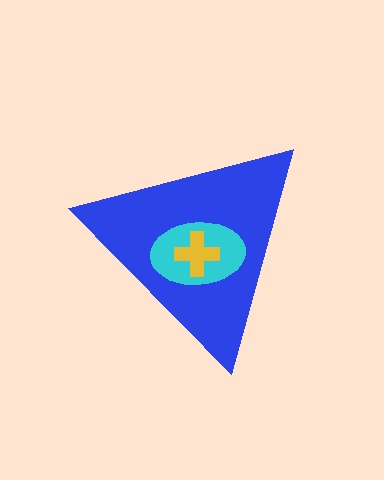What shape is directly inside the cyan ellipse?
The yellow cross.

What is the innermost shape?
The yellow cross.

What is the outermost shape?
The blue triangle.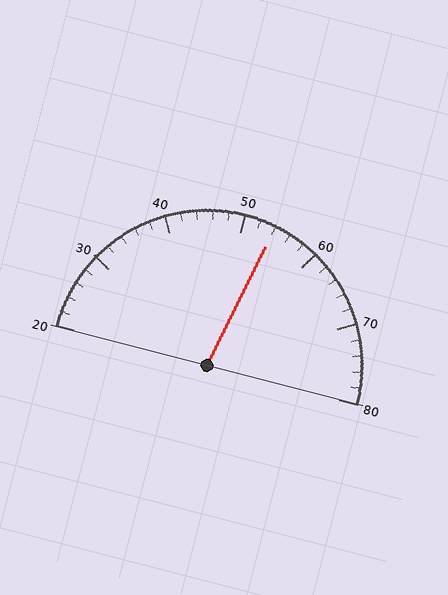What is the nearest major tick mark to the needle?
The nearest major tick mark is 50.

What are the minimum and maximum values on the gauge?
The gauge ranges from 20 to 80.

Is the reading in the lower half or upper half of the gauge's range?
The reading is in the upper half of the range (20 to 80).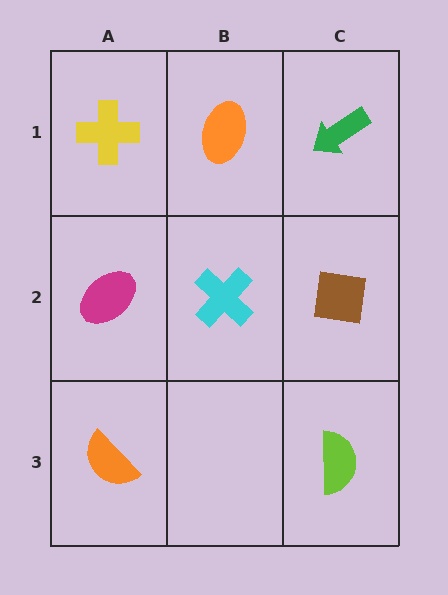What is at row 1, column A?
A yellow cross.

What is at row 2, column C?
A brown square.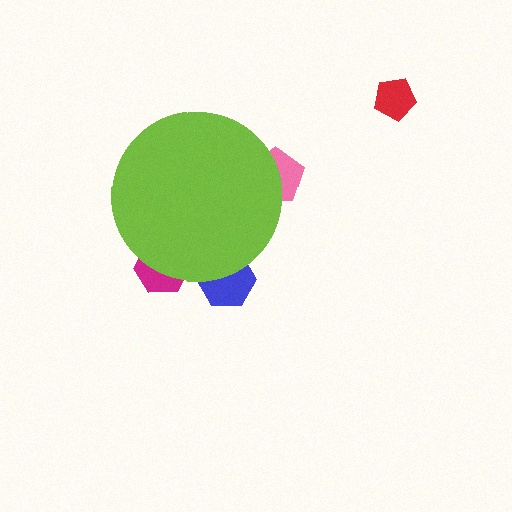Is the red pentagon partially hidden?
No, the red pentagon is fully visible.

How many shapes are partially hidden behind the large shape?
3 shapes are partially hidden.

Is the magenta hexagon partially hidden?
Yes, the magenta hexagon is partially hidden behind the lime circle.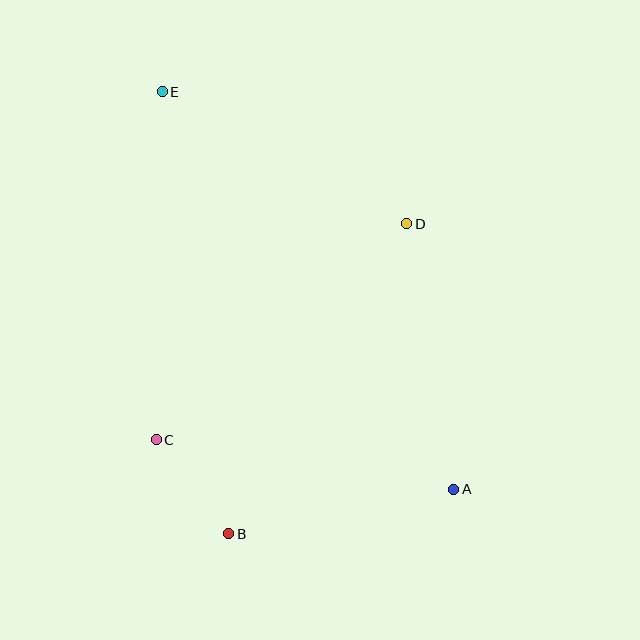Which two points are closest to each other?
Points B and C are closest to each other.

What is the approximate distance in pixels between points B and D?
The distance between B and D is approximately 358 pixels.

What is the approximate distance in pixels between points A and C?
The distance between A and C is approximately 302 pixels.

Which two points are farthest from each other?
Points A and E are farthest from each other.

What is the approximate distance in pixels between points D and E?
The distance between D and E is approximately 278 pixels.